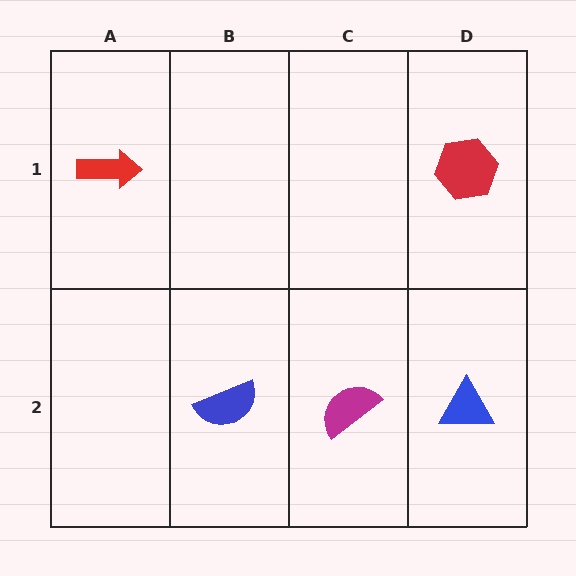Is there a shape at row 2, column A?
No, that cell is empty.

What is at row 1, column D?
A red hexagon.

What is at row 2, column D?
A blue triangle.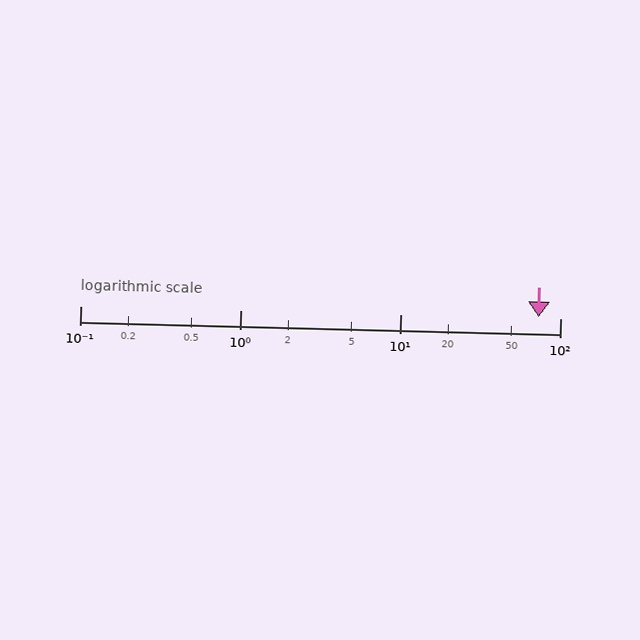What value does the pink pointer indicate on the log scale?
The pointer indicates approximately 73.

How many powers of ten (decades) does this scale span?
The scale spans 3 decades, from 0.1 to 100.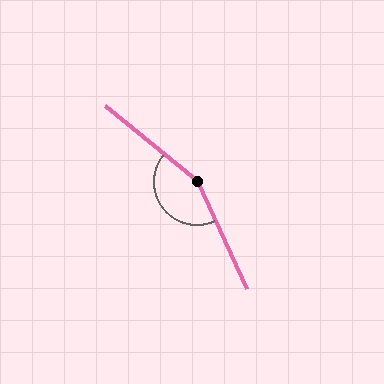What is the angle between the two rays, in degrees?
Approximately 154 degrees.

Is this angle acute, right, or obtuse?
It is obtuse.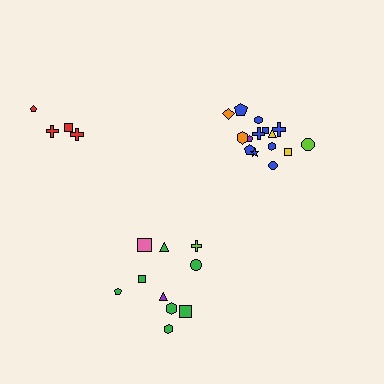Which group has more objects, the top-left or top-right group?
The top-right group.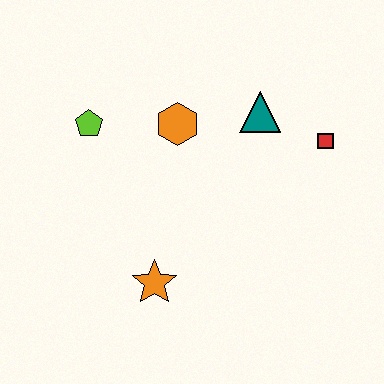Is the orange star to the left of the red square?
Yes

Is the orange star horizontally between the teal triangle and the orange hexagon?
No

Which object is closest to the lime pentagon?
The orange hexagon is closest to the lime pentagon.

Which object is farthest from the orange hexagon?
The orange star is farthest from the orange hexagon.